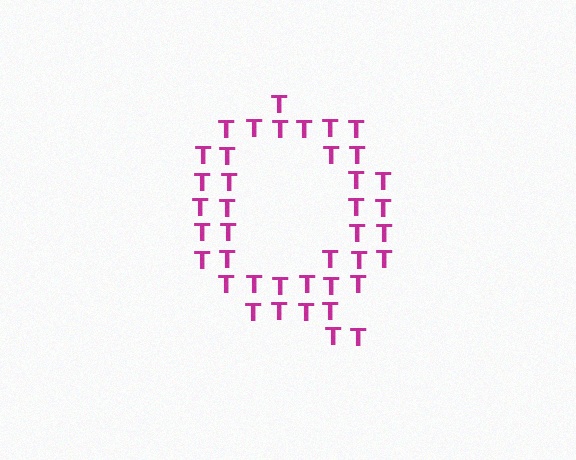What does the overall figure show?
The overall figure shows the letter Q.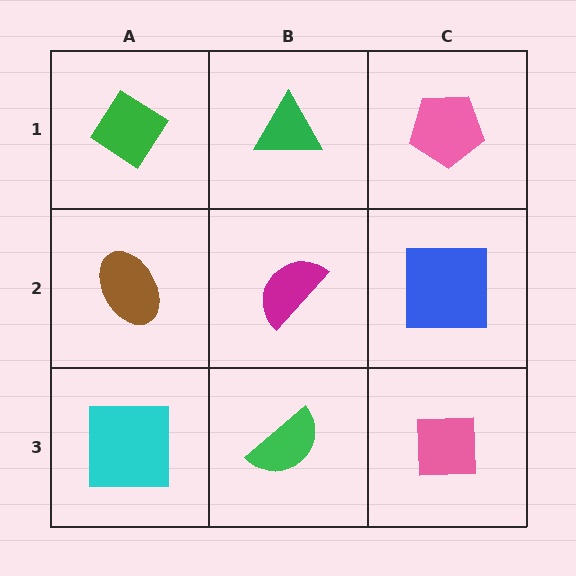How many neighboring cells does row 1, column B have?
3.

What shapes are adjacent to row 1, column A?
A brown ellipse (row 2, column A), a green triangle (row 1, column B).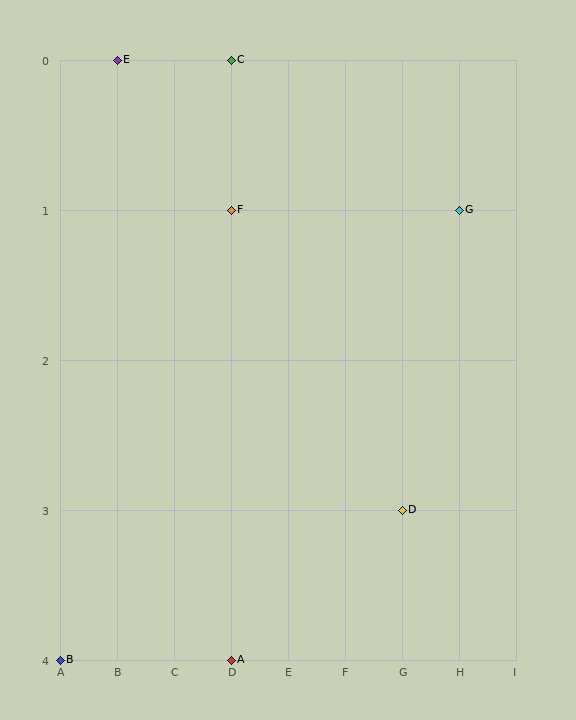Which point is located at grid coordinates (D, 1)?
Point F is at (D, 1).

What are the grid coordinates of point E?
Point E is at grid coordinates (B, 0).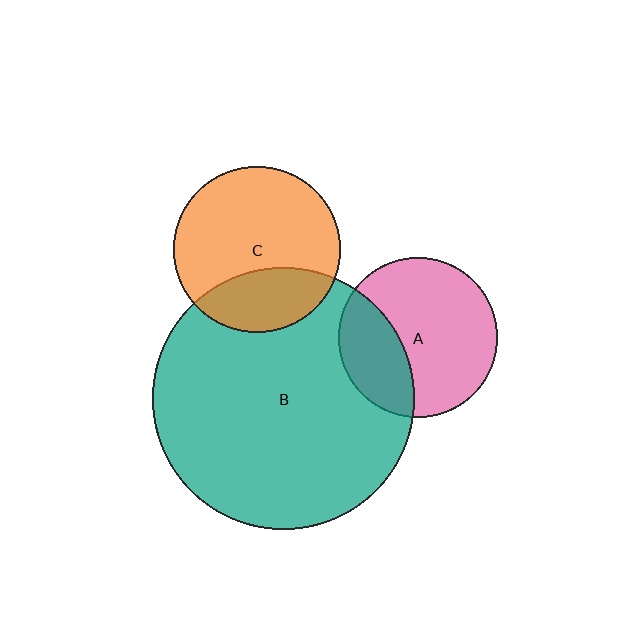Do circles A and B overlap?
Yes.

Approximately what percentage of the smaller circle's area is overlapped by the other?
Approximately 30%.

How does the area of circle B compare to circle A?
Approximately 2.7 times.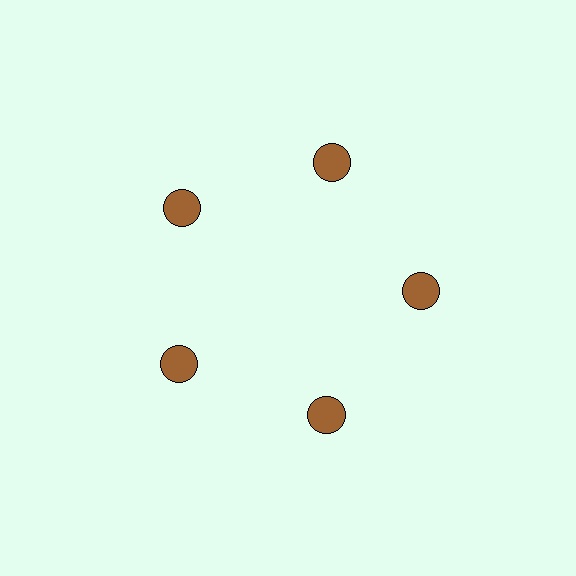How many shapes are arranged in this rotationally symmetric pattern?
There are 5 shapes, arranged in 5 groups of 1.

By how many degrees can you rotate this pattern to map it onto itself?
The pattern maps onto itself every 72 degrees of rotation.